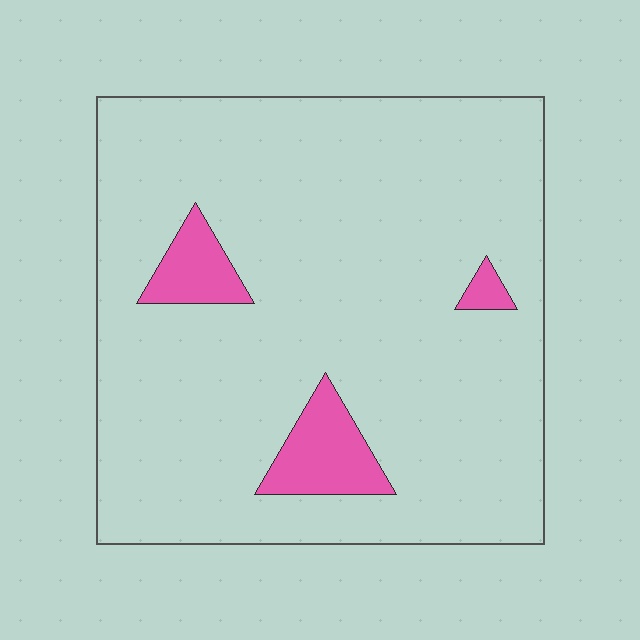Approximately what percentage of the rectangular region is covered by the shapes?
Approximately 10%.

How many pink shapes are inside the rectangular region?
3.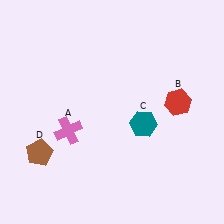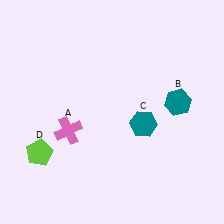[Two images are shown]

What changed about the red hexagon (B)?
In Image 1, B is red. In Image 2, it changed to teal.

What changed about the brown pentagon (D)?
In Image 1, D is brown. In Image 2, it changed to lime.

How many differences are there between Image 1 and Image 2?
There are 2 differences between the two images.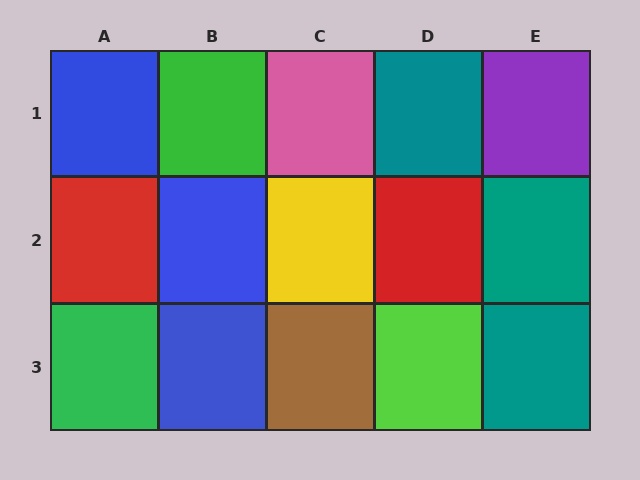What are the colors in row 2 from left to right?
Red, blue, yellow, red, teal.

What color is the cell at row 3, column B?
Blue.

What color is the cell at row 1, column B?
Green.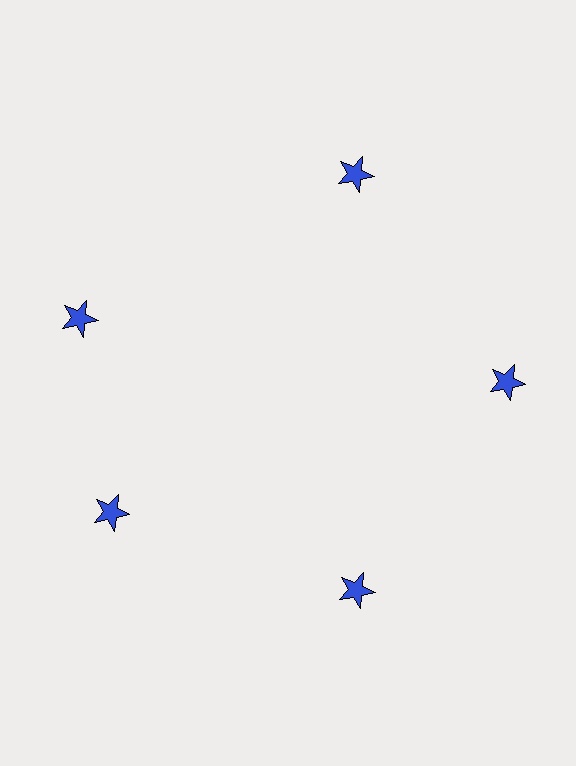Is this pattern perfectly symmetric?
No. The 5 blue stars are arranged in a ring, but one element near the 10 o'clock position is rotated out of alignment along the ring, breaking the 5-fold rotational symmetry.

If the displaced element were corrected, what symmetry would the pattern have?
It would have 5-fold rotational symmetry — the pattern would map onto itself every 72 degrees.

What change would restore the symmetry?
The symmetry would be restored by rotating it back into even spacing with its neighbors so that all 5 stars sit at equal angles and equal distance from the center.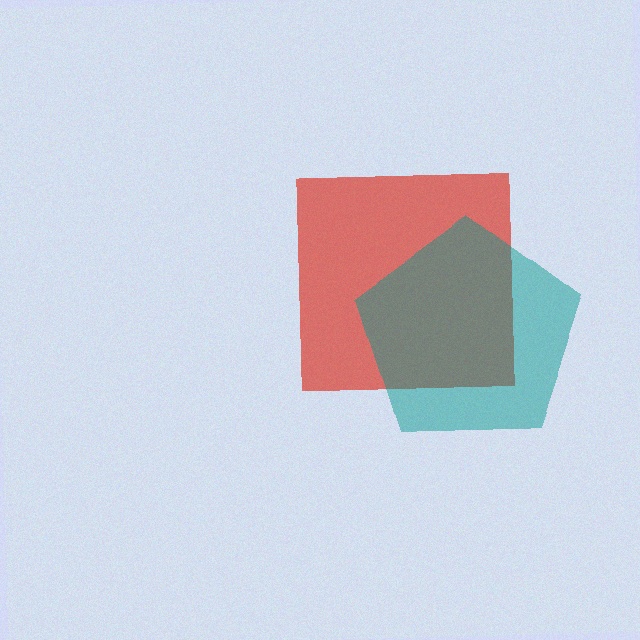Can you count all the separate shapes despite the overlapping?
Yes, there are 2 separate shapes.